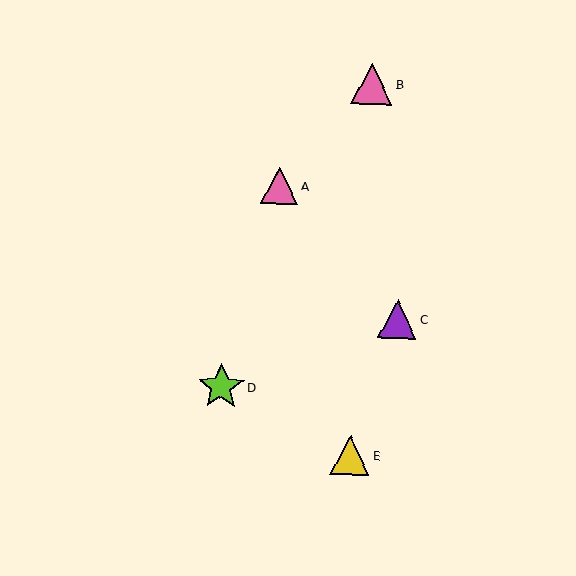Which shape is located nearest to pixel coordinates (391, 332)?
The purple triangle (labeled C) at (398, 319) is nearest to that location.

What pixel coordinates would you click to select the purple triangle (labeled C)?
Click at (398, 319) to select the purple triangle C.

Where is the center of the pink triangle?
The center of the pink triangle is at (372, 84).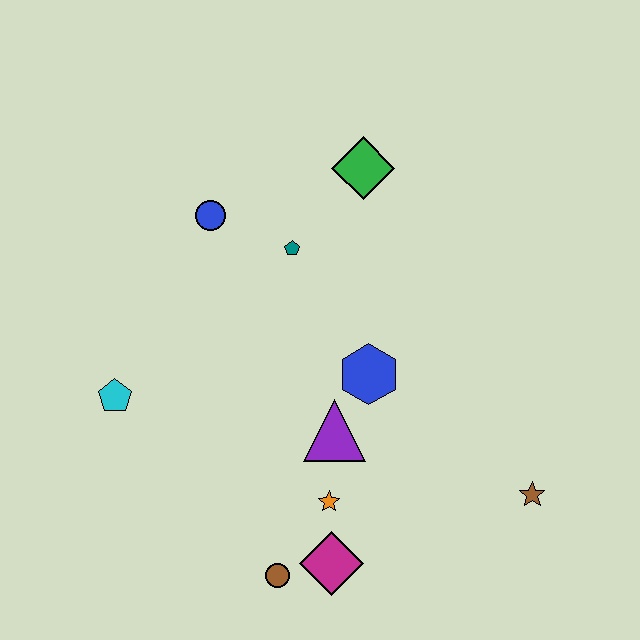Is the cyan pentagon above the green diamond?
No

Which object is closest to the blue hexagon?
The purple triangle is closest to the blue hexagon.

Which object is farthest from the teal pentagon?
The brown star is farthest from the teal pentagon.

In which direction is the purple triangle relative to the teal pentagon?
The purple triangle is below the teal pentagon.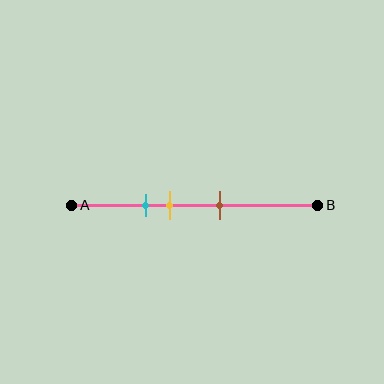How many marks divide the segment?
There are 3 marks dividing the segment.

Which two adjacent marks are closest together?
The cyan and yellow marks are the closest adjacent pair.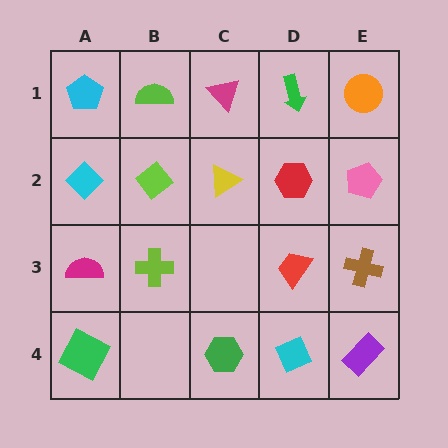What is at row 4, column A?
A green square.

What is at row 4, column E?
A purple rectangle.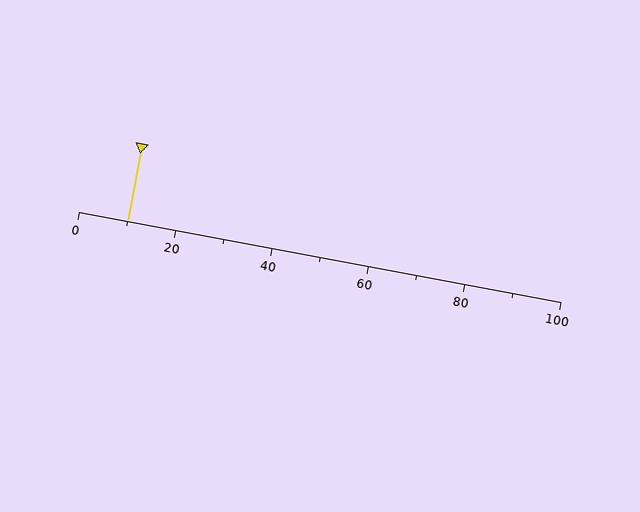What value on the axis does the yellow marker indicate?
The marker indicates approximately 10.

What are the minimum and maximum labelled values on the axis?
The axis runs from 0 to 100.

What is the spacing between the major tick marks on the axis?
The major ticks are spaced 20 apart.